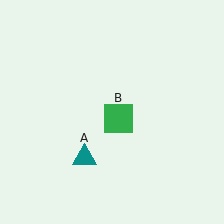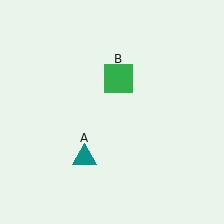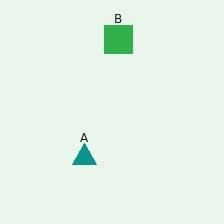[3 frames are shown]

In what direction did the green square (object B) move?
The green square (object B) moved up.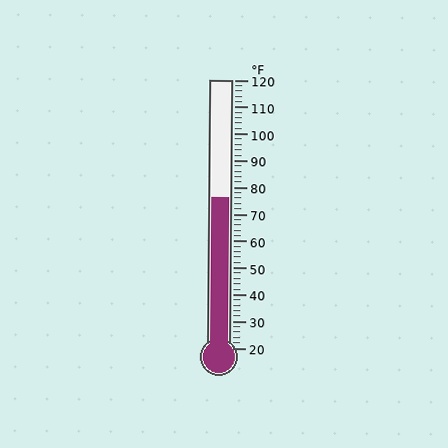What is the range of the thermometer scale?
The thermometer scale ranges from 20°F to 120°F.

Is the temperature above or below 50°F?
The temperature is above 50°F.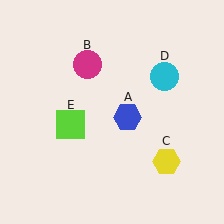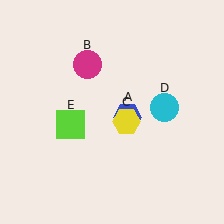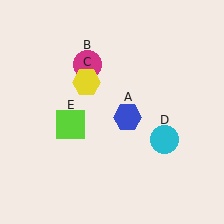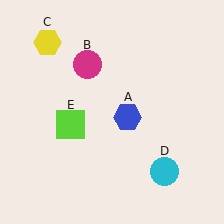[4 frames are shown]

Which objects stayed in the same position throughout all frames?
Blue hexagon (object A) and magenta circle (object B) and lime square (object E) remained stationary.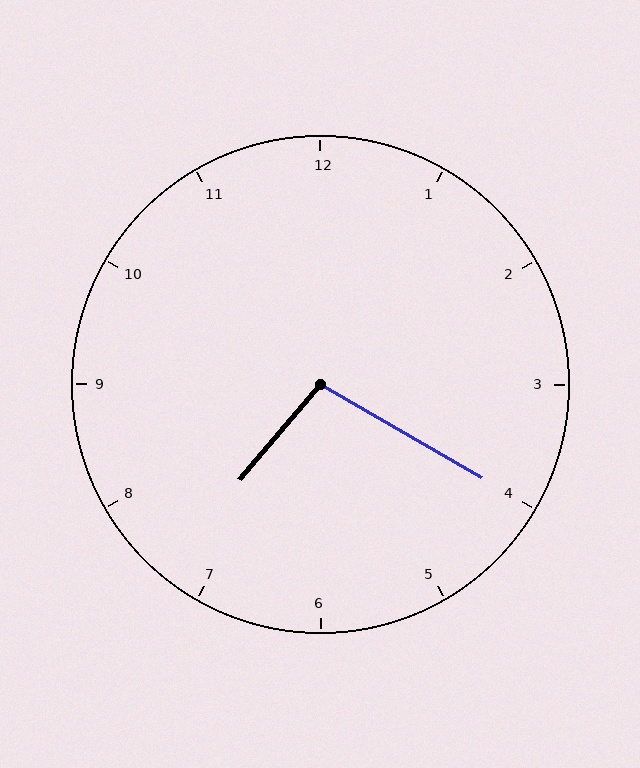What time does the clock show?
7:20.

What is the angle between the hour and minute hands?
Approximately 100 degrees.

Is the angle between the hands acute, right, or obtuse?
It is obtuse.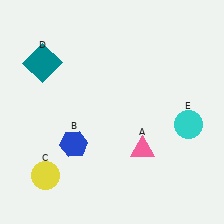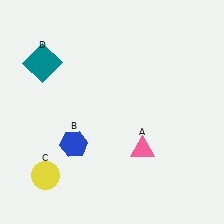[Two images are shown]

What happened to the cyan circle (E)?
The cyan circle (E) was removed in Image 2. It was in the bottom-right area of Image 1.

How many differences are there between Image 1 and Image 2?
There is 1 difference between the two images.